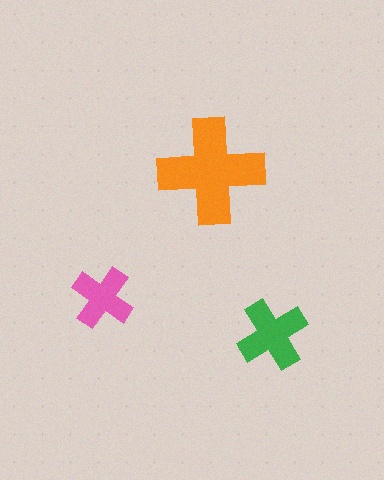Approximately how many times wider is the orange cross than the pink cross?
About 1.5 times wider.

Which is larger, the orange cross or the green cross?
The orange one.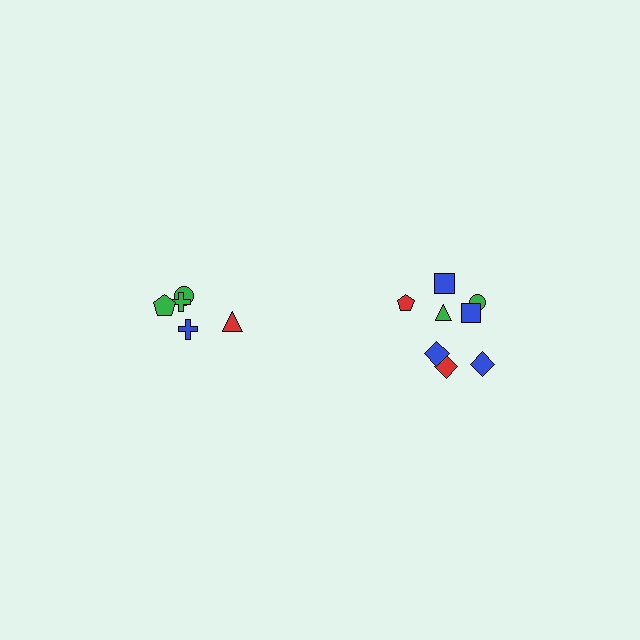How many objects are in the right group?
There are 8 objects.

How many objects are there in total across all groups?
There are 13 objects.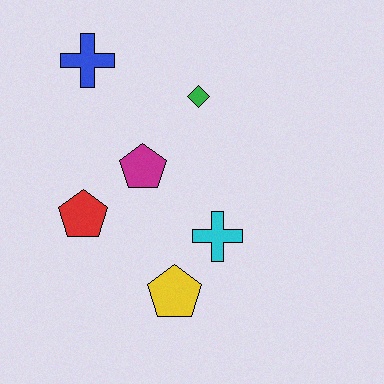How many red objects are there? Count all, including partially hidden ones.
There is 1 red object.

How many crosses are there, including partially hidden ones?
There are 2 crosses.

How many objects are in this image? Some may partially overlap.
There are 6 objects.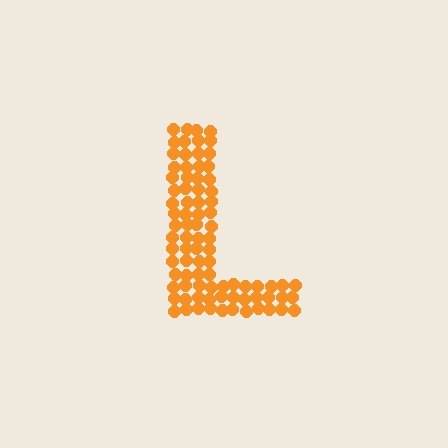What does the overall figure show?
The overall figure shows the letter L.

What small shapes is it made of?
It is made of small circles.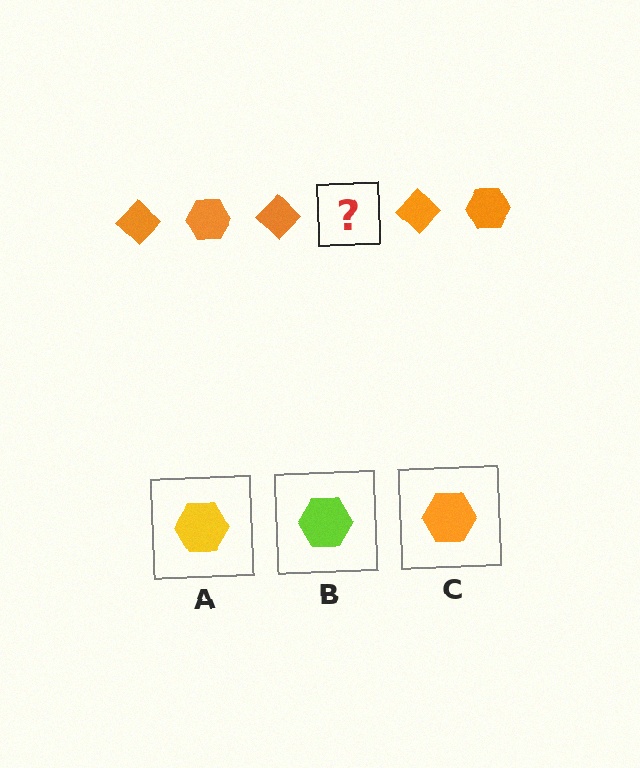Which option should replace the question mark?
Option C.